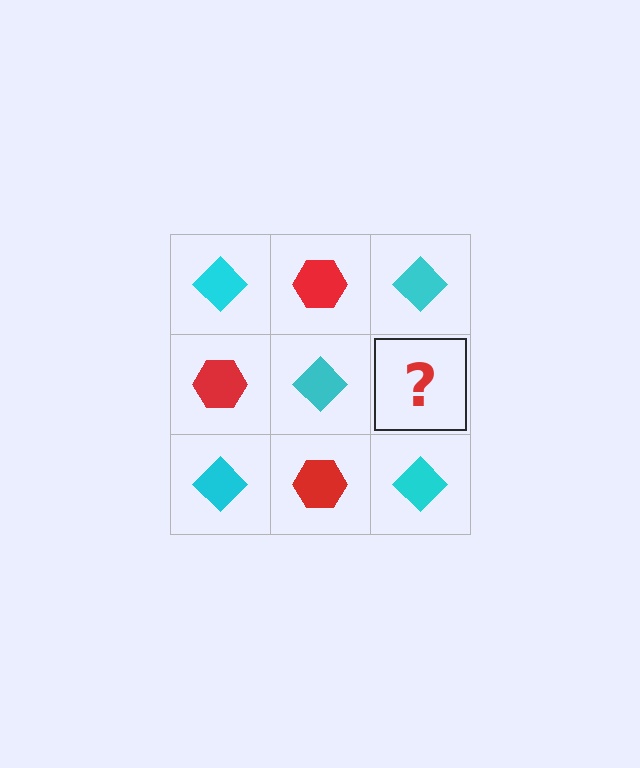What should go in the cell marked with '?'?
The missing cell should contain a red hexagon.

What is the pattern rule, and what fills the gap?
The rule is that it alternates cyan diamond and red hexagon in a checkerboard pattern. The gap should be filled with a red hexagon.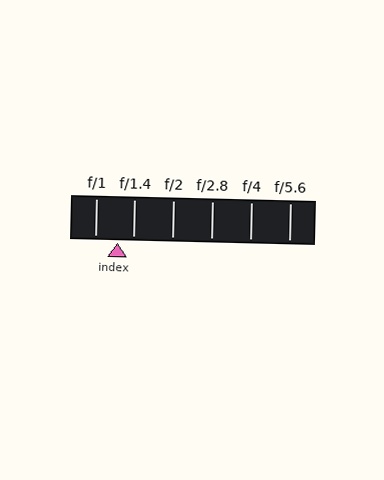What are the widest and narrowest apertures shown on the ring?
The widest aperture shown is f/1 and the narrowest is f/5.6.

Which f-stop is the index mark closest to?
The index mark is closest to f/1.4.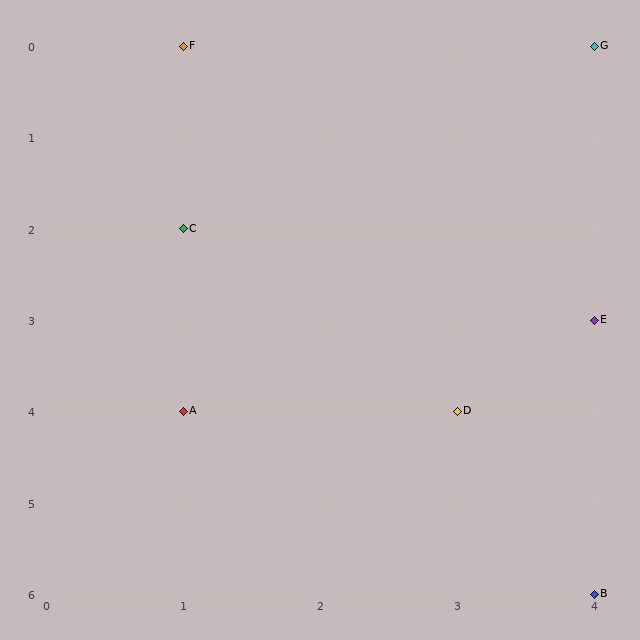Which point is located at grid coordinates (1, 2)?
Point C is at (1, 2).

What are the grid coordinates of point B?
Point B is at grid coordinates (4, 6).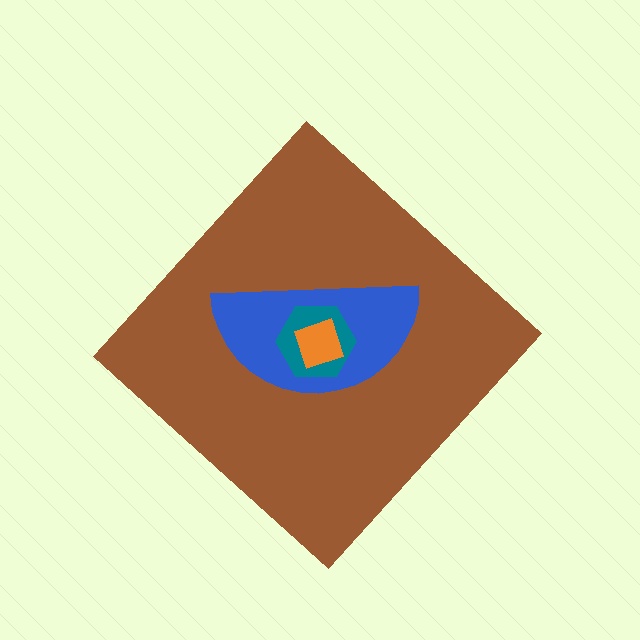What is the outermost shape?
The brown diamond.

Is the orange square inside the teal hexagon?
Yes.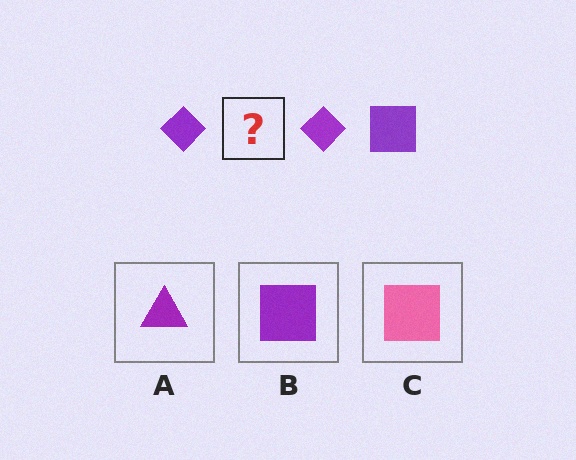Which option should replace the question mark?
Option B.